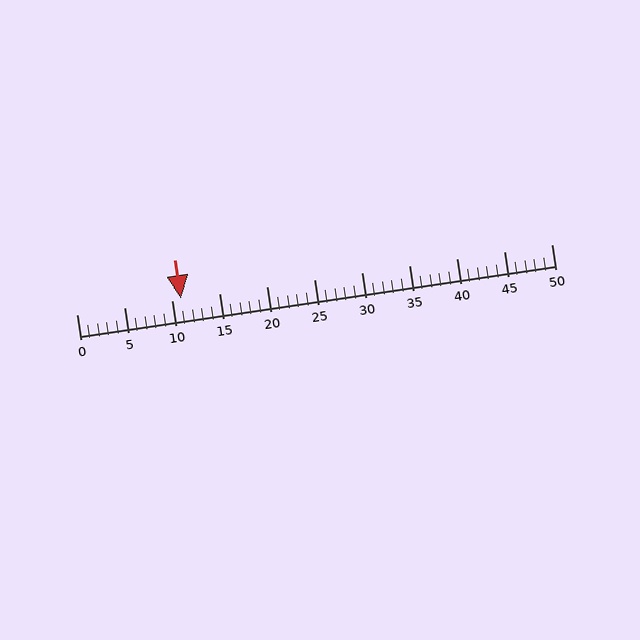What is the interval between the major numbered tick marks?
The major tick marks are spaced 5 units apart.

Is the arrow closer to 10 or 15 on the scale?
The arrow is closer to 10.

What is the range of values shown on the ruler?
The ruler shows values from 0 to 50.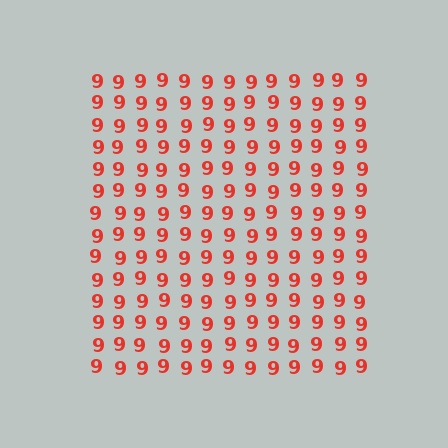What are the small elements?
The small elements are digit 9's.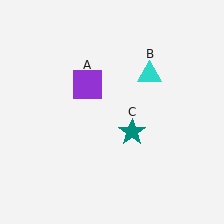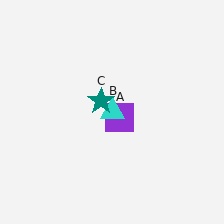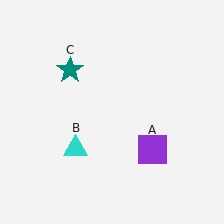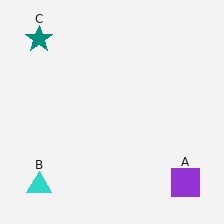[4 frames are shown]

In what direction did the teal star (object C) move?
The teal star (object C) moved up and to the left.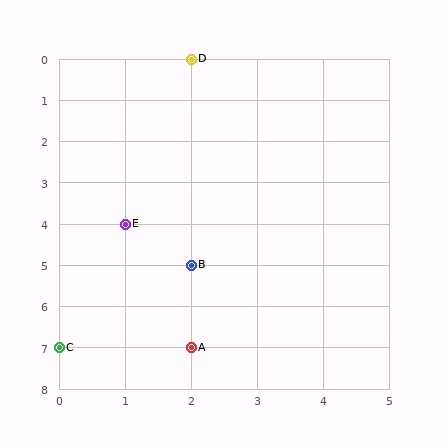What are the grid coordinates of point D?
Point D is at grid coordinates (2, 0).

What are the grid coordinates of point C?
Point C is at grid coordinates (0, 7).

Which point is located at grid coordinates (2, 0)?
Point D is at (2, 0).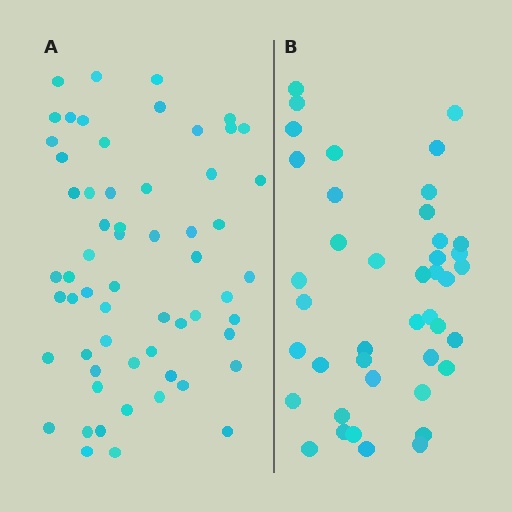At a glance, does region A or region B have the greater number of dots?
Region A (the left region) has more dots.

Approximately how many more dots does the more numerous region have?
Region A has approximately 20 more dots than region B.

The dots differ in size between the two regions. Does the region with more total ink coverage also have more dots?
No. Region B has more total ink coverage because its dots are larger, but region A actually contains more individual dots. Total area can be misleading — the number of items is what matters here.